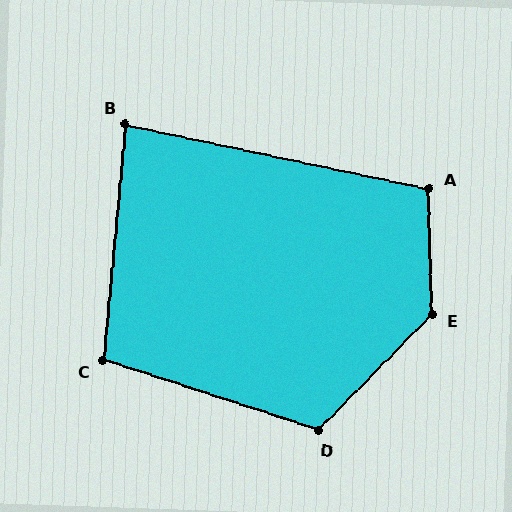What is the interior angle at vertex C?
Approximately 103 degrees (obtuse).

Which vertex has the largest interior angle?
E, at approximately 134 degrees.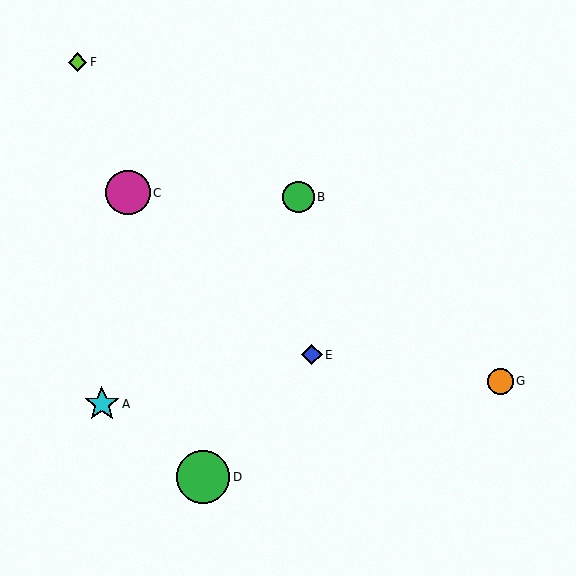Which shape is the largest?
The green circle (labeled D) is the largest.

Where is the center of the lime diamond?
The center of the lime diamond is at (78, 62).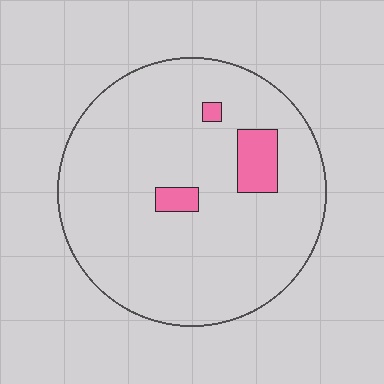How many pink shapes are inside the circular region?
3.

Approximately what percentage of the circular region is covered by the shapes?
Approximately 5%.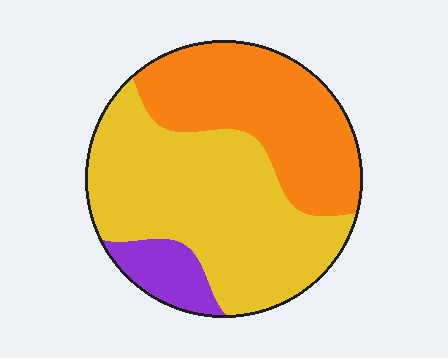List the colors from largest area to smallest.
From largest to smallest: yellow, orange, purple.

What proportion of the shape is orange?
Orange covers roughly 35% of the shape.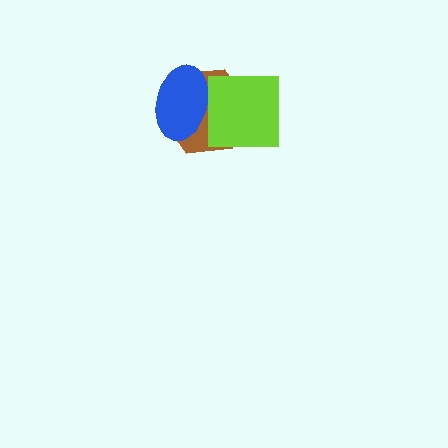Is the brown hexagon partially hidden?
Yes, it is partially covered by another shape.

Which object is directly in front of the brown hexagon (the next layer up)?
The blue ellipse is directly in front of the brown hexagon.